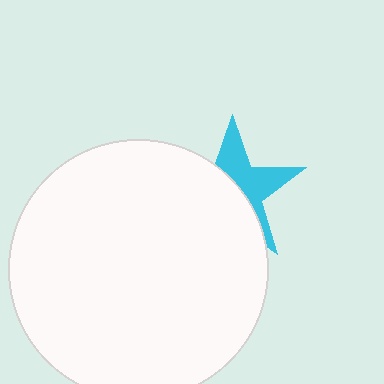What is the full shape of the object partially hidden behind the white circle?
The partially hidden object is a cyan star.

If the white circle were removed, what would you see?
You would see the complete cyan star.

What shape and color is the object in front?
The object in front is a white circle.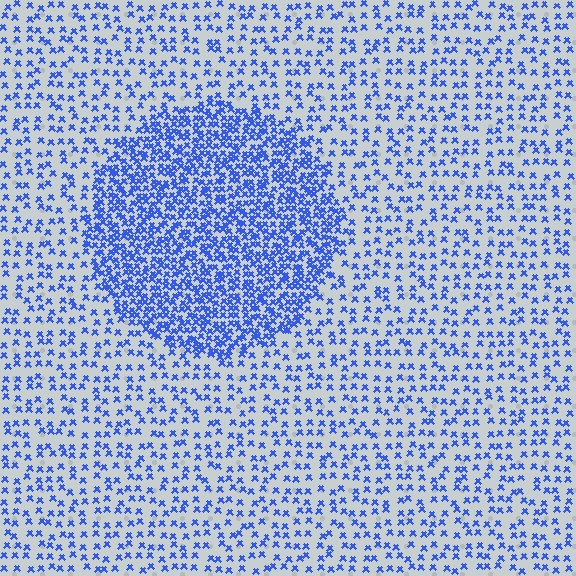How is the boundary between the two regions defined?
The boundary is defined by a change in element density (approximately 2.5x ratio). All elements are the same color, size, and shape.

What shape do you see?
I see a circle.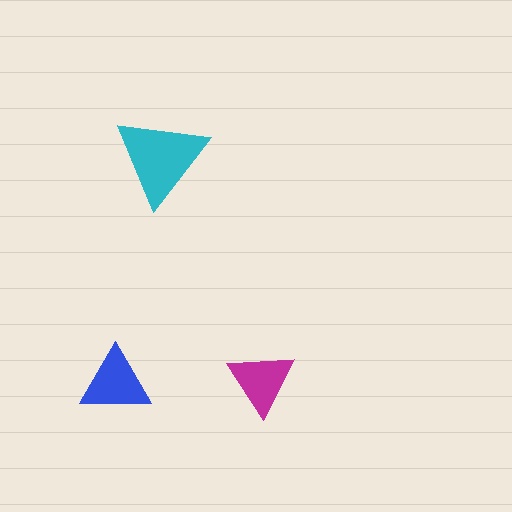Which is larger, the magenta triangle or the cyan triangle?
The cyan one.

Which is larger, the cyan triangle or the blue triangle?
The cyan one.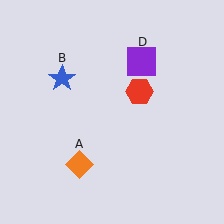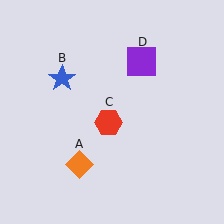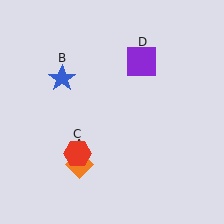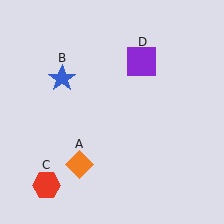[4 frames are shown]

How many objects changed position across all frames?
1 object changed position: red hexagon (object C).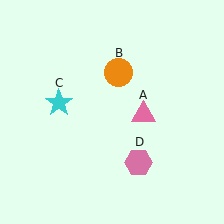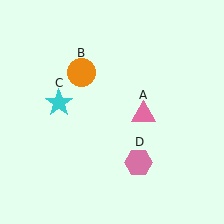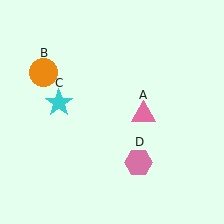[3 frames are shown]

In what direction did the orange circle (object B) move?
The orange circle (object B) moved left.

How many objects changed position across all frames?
1 object changed position: orange circle (object B).